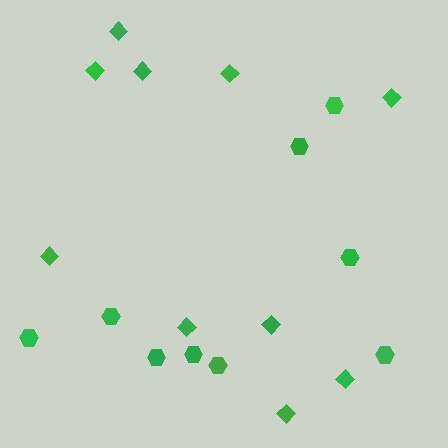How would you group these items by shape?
There are 2 groups: one group of diamonds (10) and one group of hexagons (9).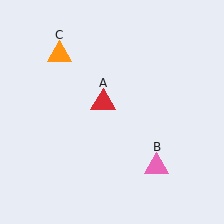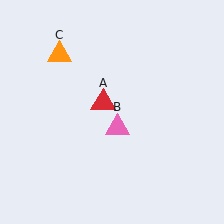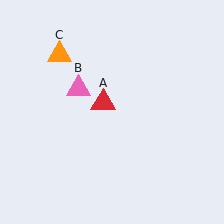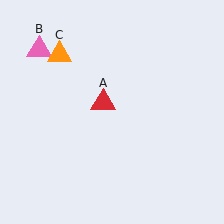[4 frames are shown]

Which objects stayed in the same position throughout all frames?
Red triangle (object A) and orange triangle (object C) remained stationary.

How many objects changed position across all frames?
1 object changed position: pink triangle (object B).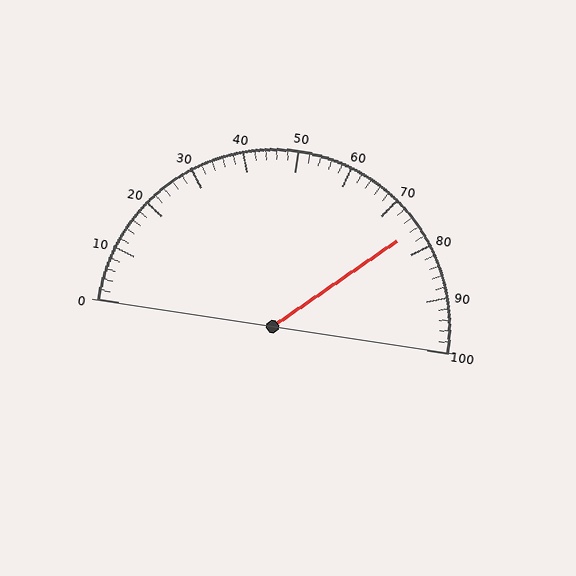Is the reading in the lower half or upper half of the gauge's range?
The reading is in the upper half of the range (0 to 100).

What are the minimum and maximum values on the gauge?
The gauge ranges from 0 to 100.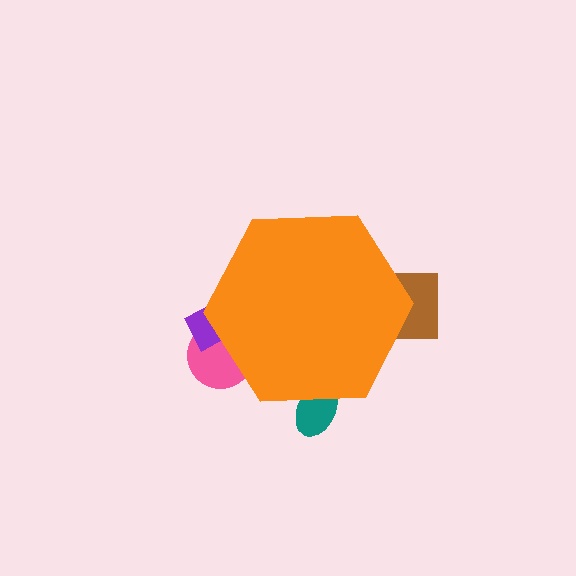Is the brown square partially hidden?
Yes, the brown square is partially hidden behind the orange hexagon.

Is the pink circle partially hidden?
Yes, the pink circle is partially hidden behind the orange hexagon.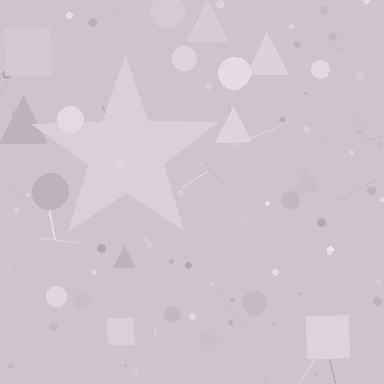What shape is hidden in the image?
A star is hidden in the image.